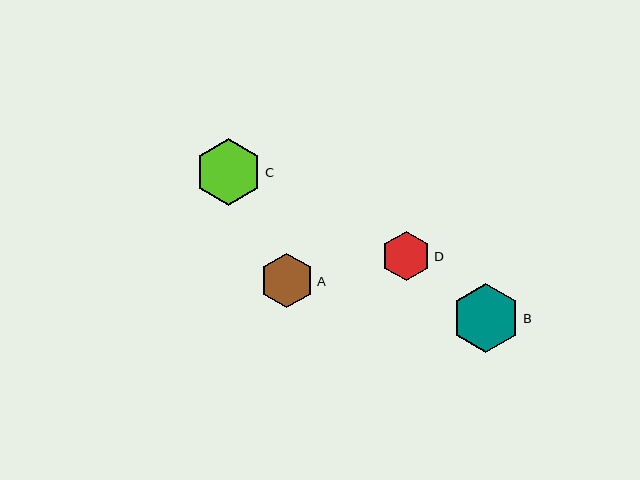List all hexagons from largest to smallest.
From largest to smallest: B, C, A, D.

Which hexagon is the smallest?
Hexagon D is the smallest with a size of approximately 50 pixels.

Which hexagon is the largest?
Hexagon B is the largest with a size of approximately 69 pixels.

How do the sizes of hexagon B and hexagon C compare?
Hexagon B and hexagon C are approximately the same size.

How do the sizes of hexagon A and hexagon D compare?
Hexagon A and hexagon D are approximately the same size.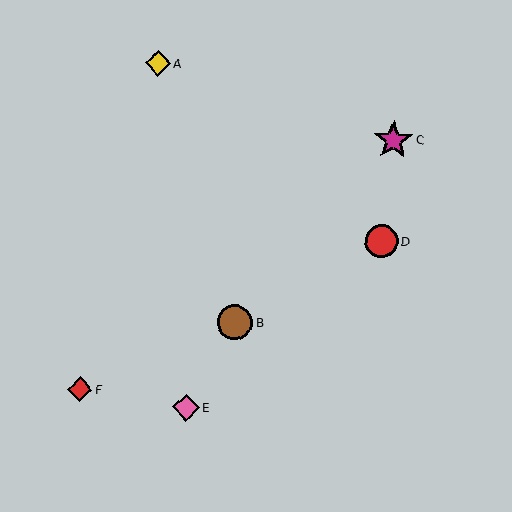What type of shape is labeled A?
Shape A is a yellow diamond.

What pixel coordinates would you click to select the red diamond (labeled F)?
Click at (80, 389) to select the red diamond F.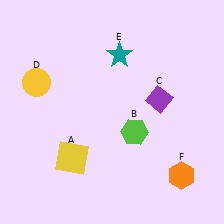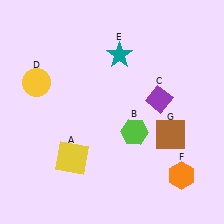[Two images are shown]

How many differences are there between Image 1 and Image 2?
There is 1 difference between the two images.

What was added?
A brown square (G) was added in Image 2.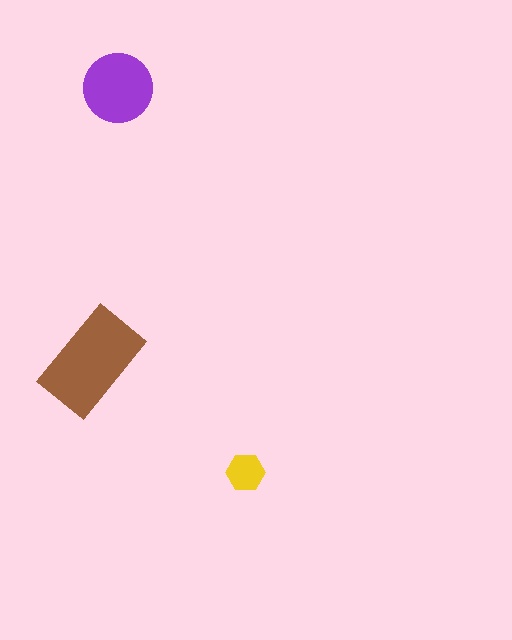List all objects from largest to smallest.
The brown rectangle, the purple circle, the yellow hexagon.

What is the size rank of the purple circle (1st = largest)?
2nd.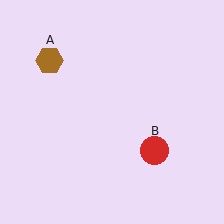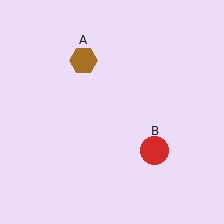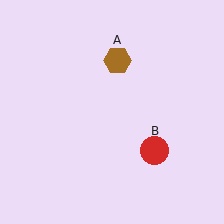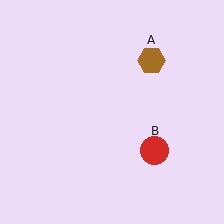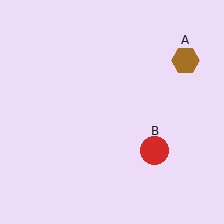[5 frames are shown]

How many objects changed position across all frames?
1 object changed position: brown hexagon (object A).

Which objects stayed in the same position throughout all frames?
Red circle (object B) remained stationary.